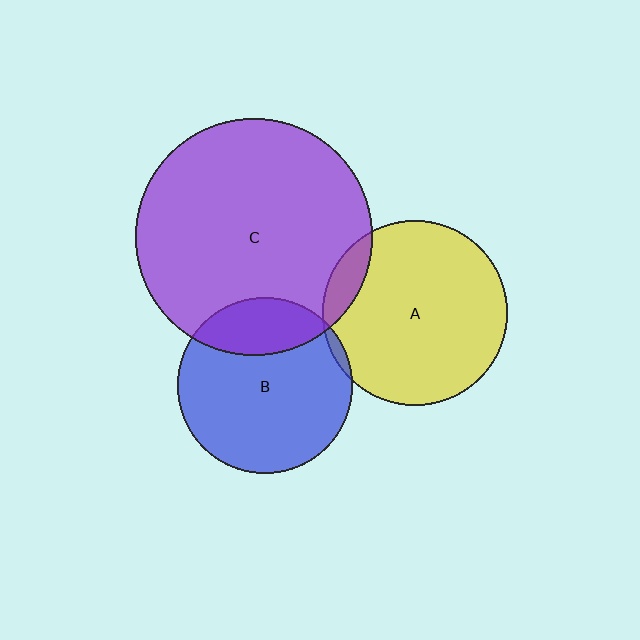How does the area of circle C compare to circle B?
Approximately 1.8 times.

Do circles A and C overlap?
Yes.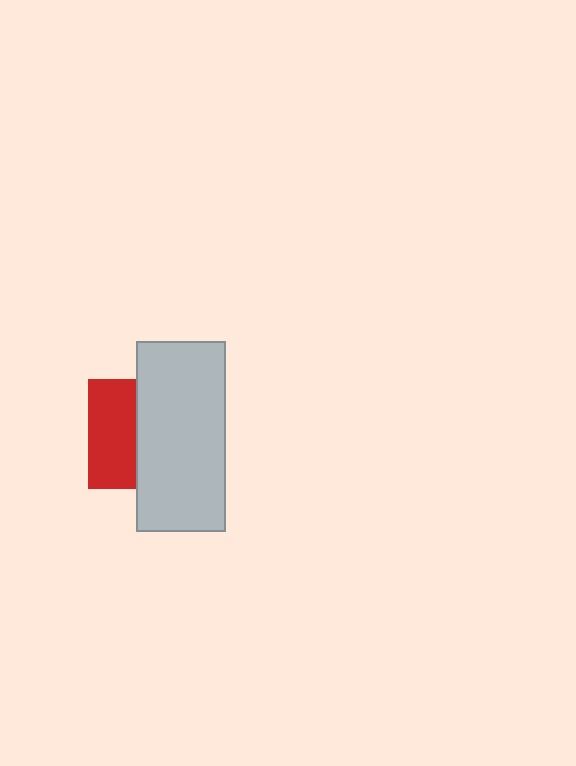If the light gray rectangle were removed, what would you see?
You would see the complete red square.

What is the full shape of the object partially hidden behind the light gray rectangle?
The partially hidden object is a red square.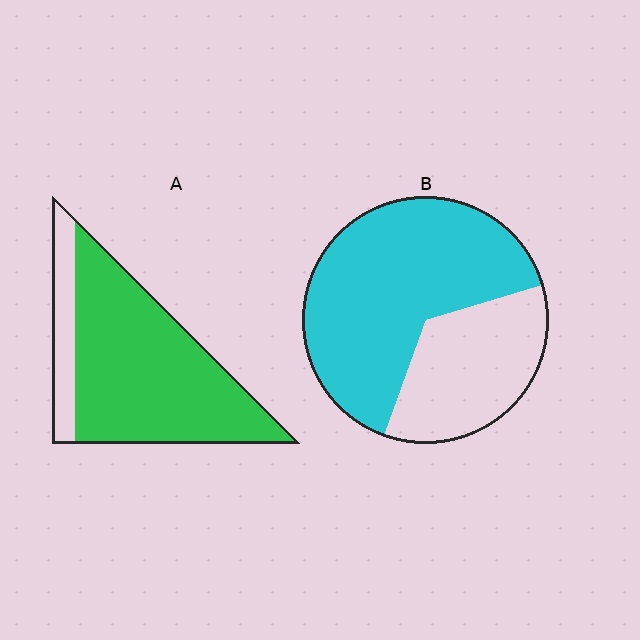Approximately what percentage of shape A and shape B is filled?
A is approximately 80% and B is approximately 65%.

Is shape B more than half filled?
Yes.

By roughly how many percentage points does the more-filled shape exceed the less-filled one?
By roughly 15 percentage points (A over B).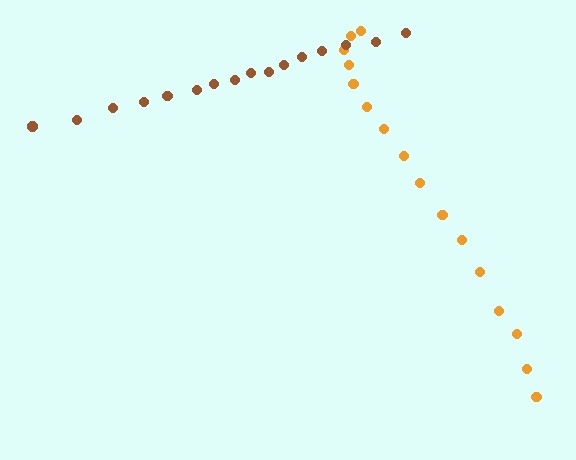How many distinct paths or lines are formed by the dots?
There are 2 distinct paths.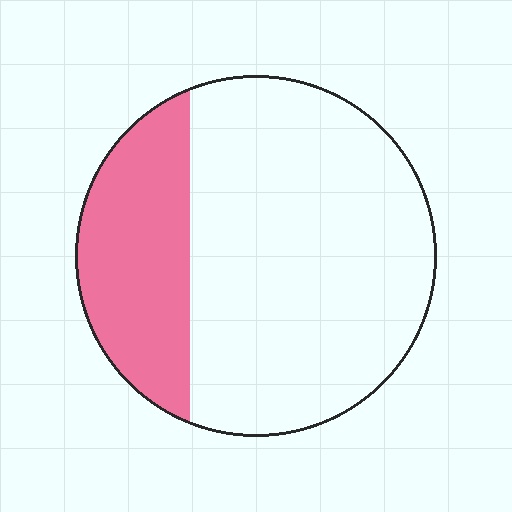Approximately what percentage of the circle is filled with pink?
Approximately 25%.